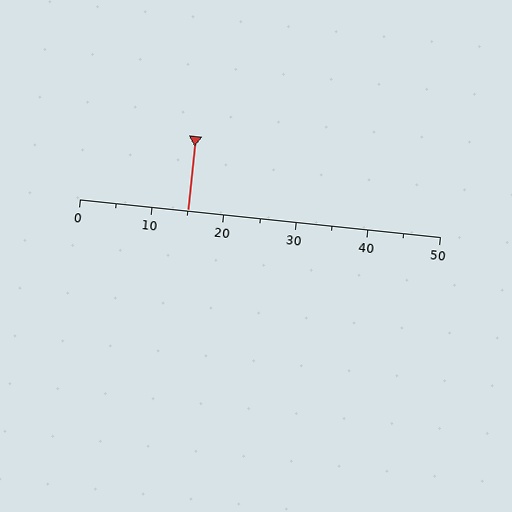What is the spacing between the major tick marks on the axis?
The major ticks are spaced 10 apart.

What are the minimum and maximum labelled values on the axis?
The axis runs from 0 to 50.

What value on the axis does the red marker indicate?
The marker indicates approximately 15.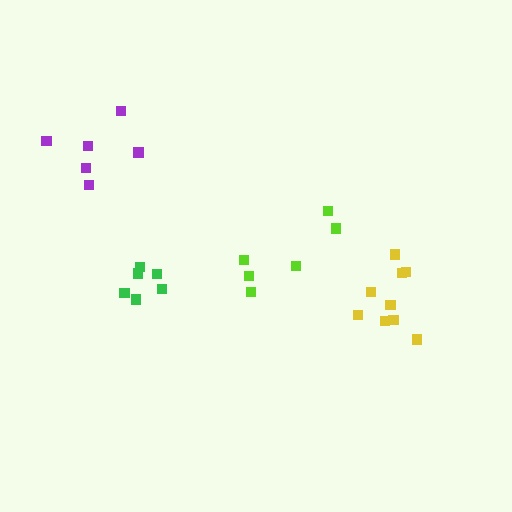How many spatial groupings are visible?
There are 4 spatial groupings.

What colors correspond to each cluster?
The clusters are colored: lime, purple, green, yellow.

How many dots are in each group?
Group 1: 6 dots, Group 2: 6 dots, Group 3: 6 dots, Group 4: 9 dots (27 total).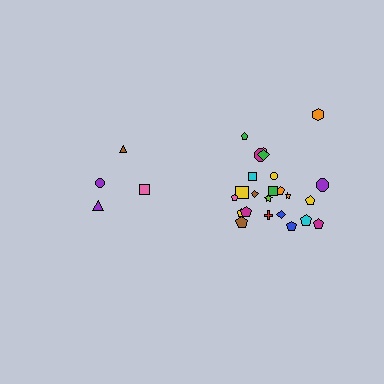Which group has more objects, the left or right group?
The right group.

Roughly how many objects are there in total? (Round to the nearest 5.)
Roughly 30 objects in total.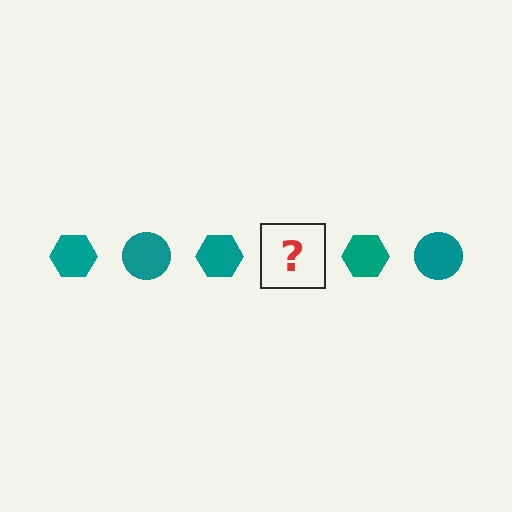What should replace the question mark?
The question mark should be replaced with a teal circle.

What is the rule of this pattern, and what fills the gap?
The rule is that the pattern cycles through hexagon, circle shapes in teal. The gap should be filled with a teal circle.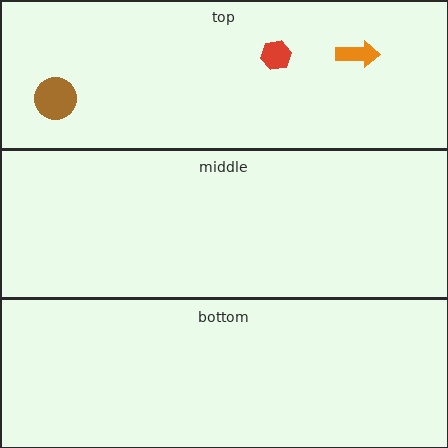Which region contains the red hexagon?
The top region.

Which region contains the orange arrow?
The top region.